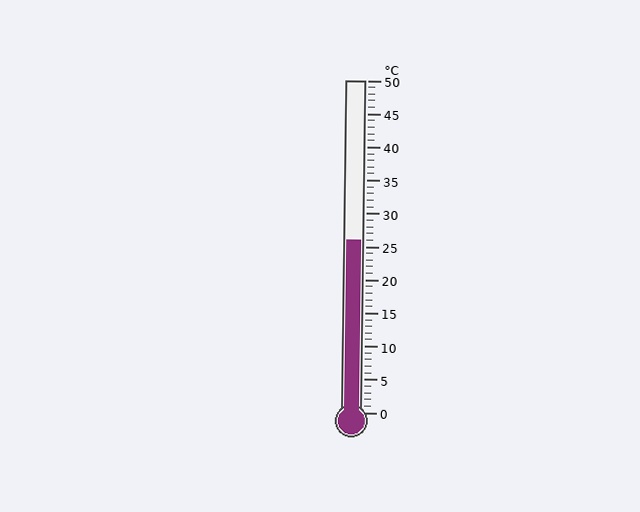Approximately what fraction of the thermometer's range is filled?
The thermometer is filled to approximately 50% of its range.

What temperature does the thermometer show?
The thermometer shows approximately 26°C.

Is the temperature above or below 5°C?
The temperature is above 5°C.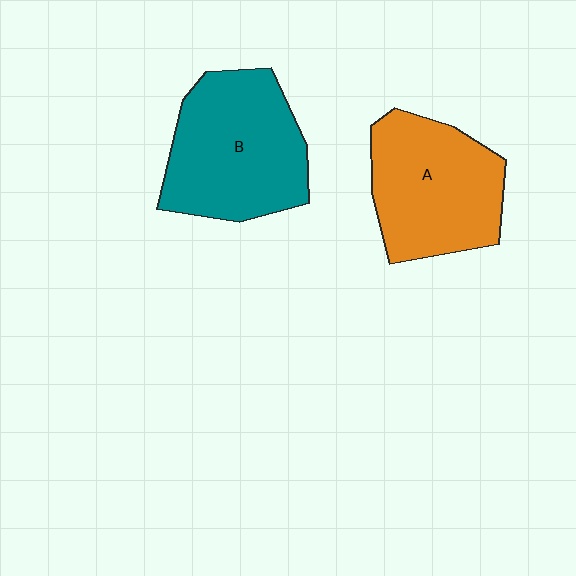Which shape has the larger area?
Shape B (teal).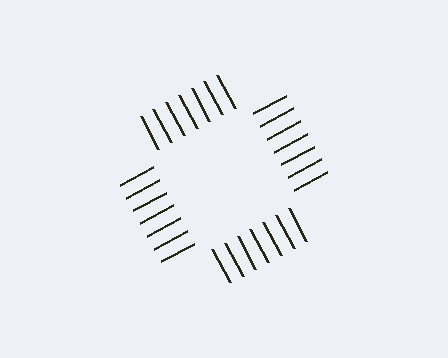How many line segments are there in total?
28 — 7 along each of the 4 edges.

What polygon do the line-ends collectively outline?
An illusory square — the line segments terminate on its edges but no continuous stroke is drawn.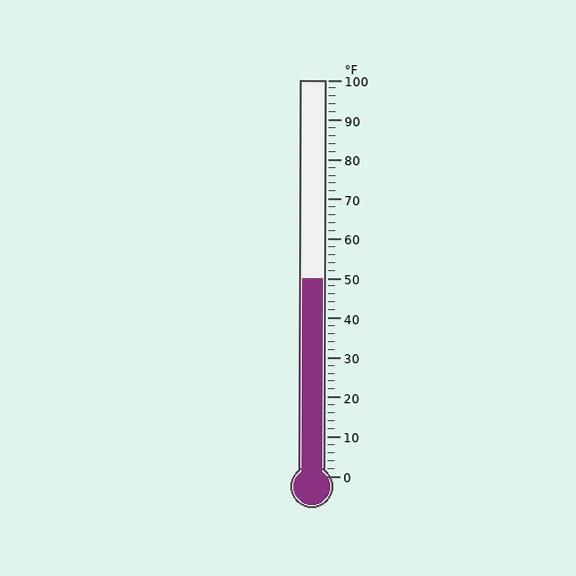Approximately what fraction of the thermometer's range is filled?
The thermometer is filled to approximately 50% of its range.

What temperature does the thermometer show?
The thermometer shows approximately 50°F.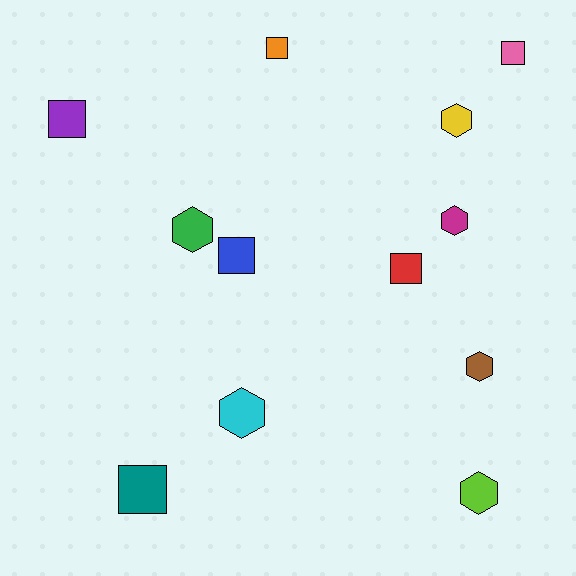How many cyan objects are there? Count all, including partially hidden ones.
There is 1 cyan object.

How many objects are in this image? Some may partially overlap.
There are 12 objects.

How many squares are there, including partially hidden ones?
There are 6 squares.